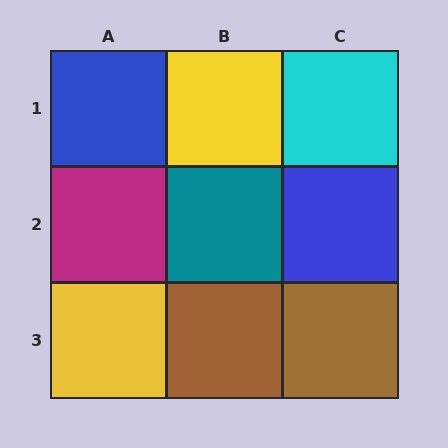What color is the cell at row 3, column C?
Brown.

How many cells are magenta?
1 cell is magenta.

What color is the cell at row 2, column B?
Teal.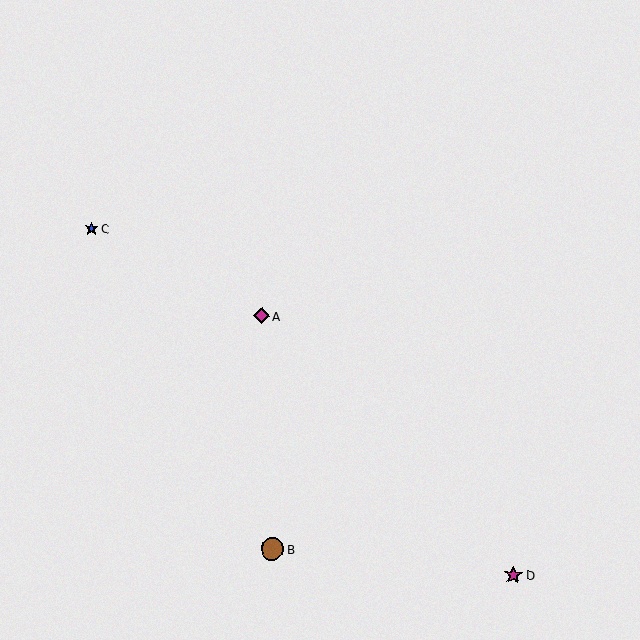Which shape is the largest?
The brown circle (labeled B) is the largest.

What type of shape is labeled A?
Shape A is a magenta diamond.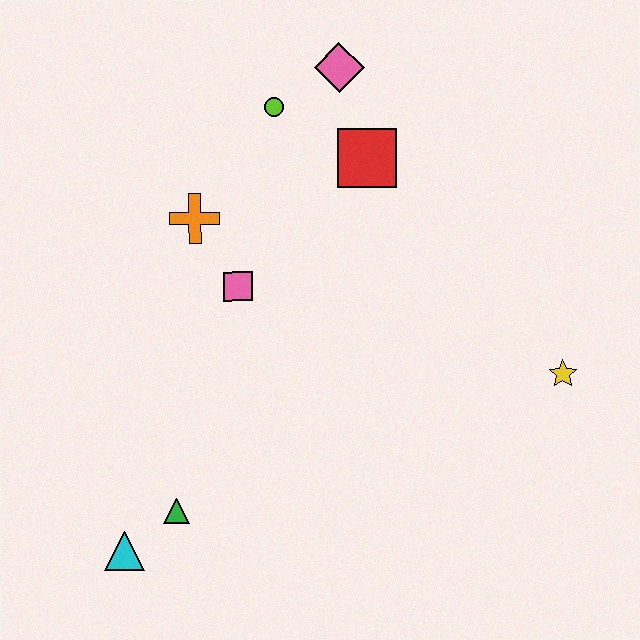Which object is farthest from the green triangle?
The pink diamond is farthest from the green triangle.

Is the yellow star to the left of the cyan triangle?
No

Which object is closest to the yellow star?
The red square is closest to the yellow star.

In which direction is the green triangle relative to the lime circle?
The green triangle is below the lime circle.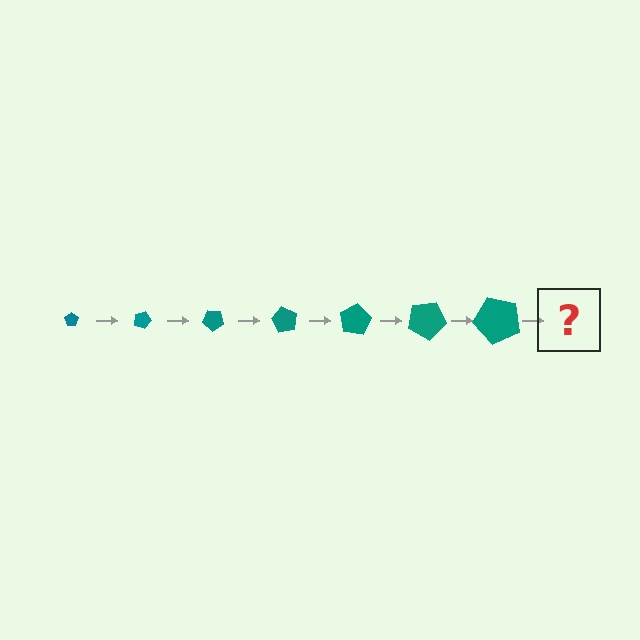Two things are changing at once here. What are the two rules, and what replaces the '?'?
The two rules are that the pentagon grows larger each step and it rotates 20 degrees each step. The '?' should be a pentagon, larger than the previous one and rotated 140 degrees from the start.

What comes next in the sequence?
The next element should be a pentagon, larger than the previous one and rotated 140 degrees from the start.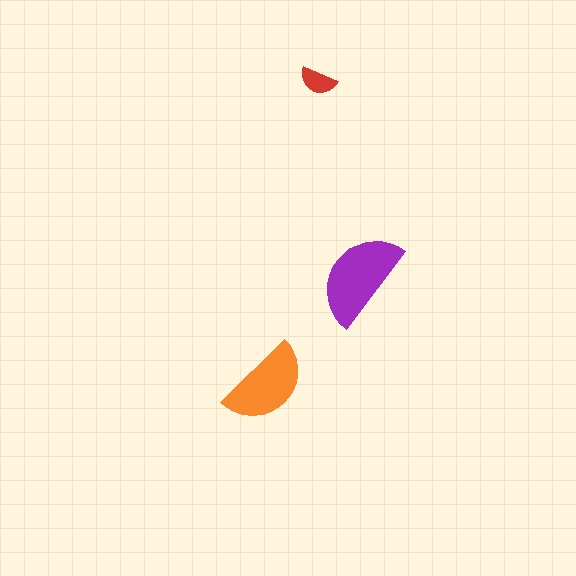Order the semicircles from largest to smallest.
the purple one, the orange one, the red one.